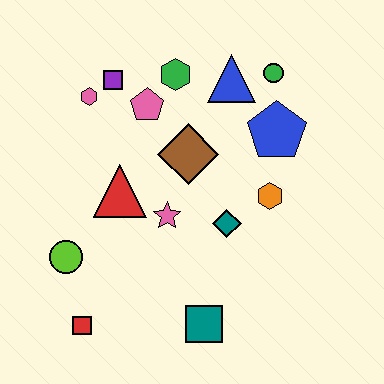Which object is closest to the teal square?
The teal diamond is closest to the teal square.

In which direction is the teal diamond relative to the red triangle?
The teal diamond is to the right of the red triangle.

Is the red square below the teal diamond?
Yes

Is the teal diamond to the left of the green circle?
Yes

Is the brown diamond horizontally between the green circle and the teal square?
No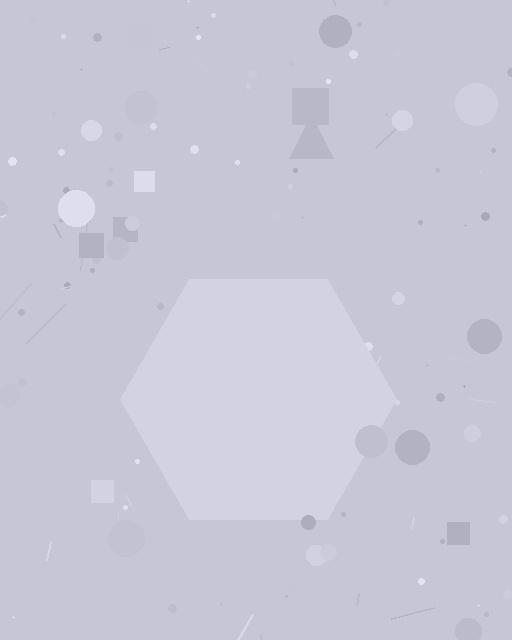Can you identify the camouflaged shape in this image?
The camouflaged shape is a hexagon.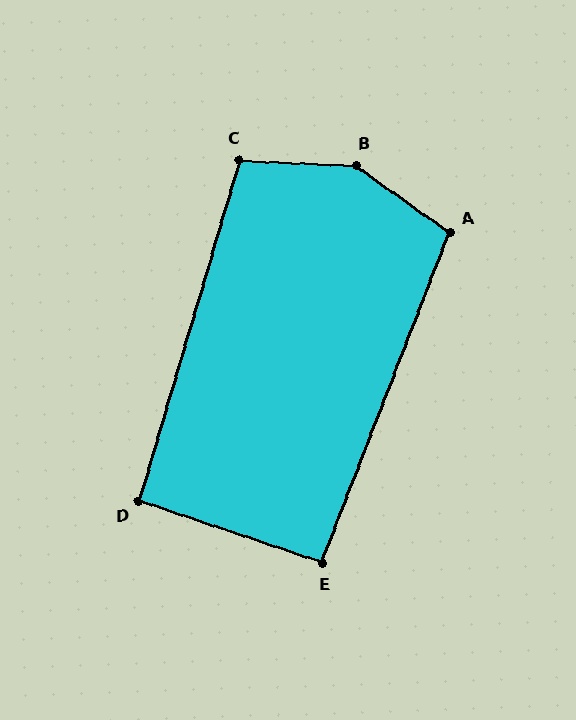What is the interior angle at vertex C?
Approximately 104 degrees (obtuse).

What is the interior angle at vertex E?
Approximately 93 degrees (approximately right).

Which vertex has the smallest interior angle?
D, at approximately 92 degrees.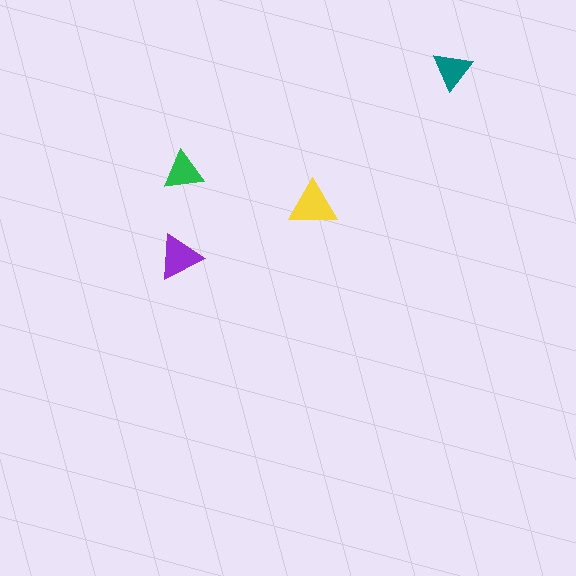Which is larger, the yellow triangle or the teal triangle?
The yellow one.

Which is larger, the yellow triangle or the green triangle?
The yellow one.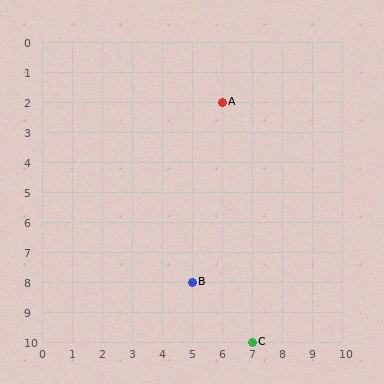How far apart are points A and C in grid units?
Points A and C are 1 column and 8 rows apart (about 8.1 grid units diagonally).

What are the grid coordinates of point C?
Point C is at grid coordinates (7, 10).